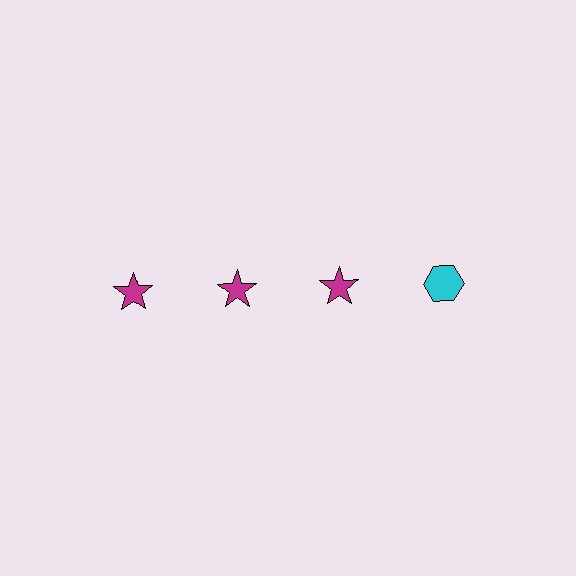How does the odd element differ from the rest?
It differs in both color (cyan instead of magenta) and shape (hexagon instead of star).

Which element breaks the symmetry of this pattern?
The cyan hexagon in the top row, second from right column breaks the symmetry. All other shapes are magenta stars.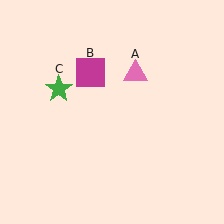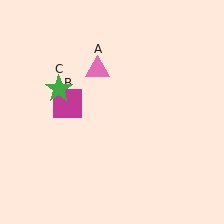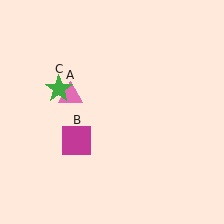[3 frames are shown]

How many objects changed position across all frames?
2 objects changed position: pink triangle (object A), magenta square (object B).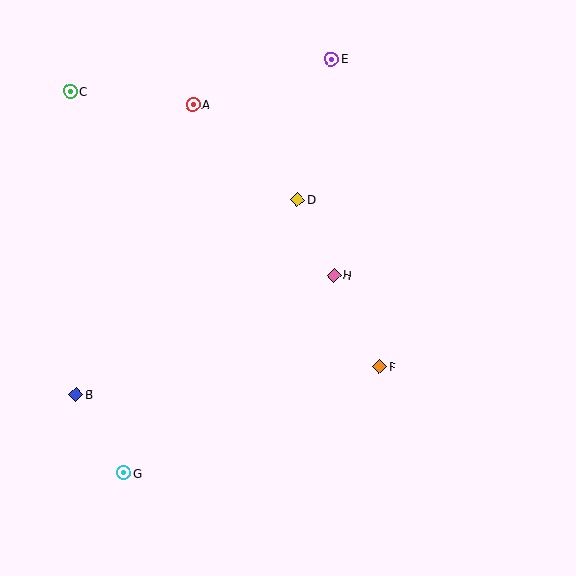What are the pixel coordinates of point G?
Point G is at (124, 473).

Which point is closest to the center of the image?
Point H at (334, 275) is closest to the center.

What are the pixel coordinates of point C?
Point C is at (70, 91).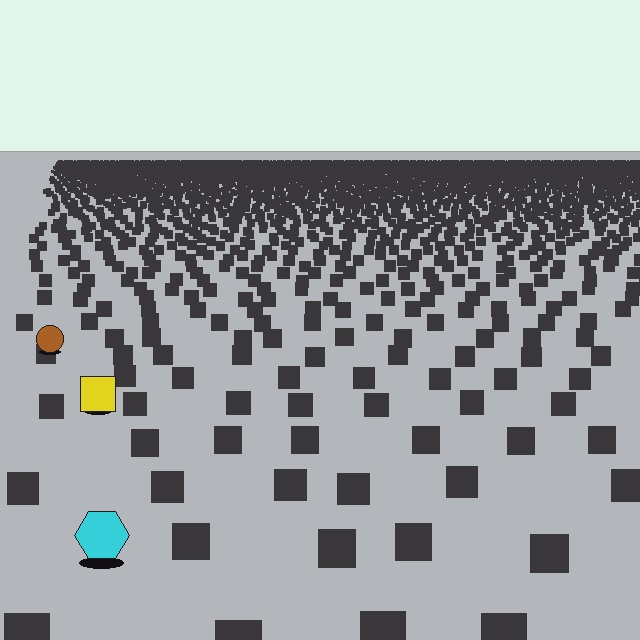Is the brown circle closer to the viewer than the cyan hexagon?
No. The cyan hexagon is closer — you can tell from the texture gradient: the ground texture is coarser near it.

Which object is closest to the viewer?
The cyan hexagon is closest. The texture marks near it are larger and more spread out.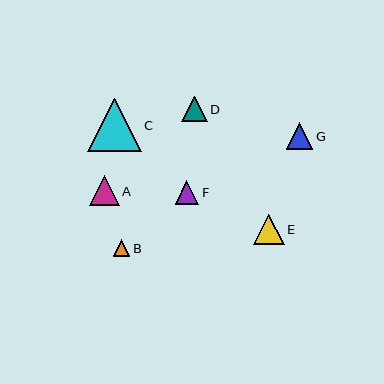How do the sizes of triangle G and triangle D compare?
Triangle G and triangle D are approximately the same size.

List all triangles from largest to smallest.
From largest to smallest: C, E, A, G, D, F, B.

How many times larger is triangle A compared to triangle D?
Triangle A is approximately 1.2 times the size of triangle D.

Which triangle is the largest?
Triangle C is the largest with a size of approximately 53 pixels.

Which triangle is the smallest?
Triangle B is the smallest with a size of approximately 17 pixels.